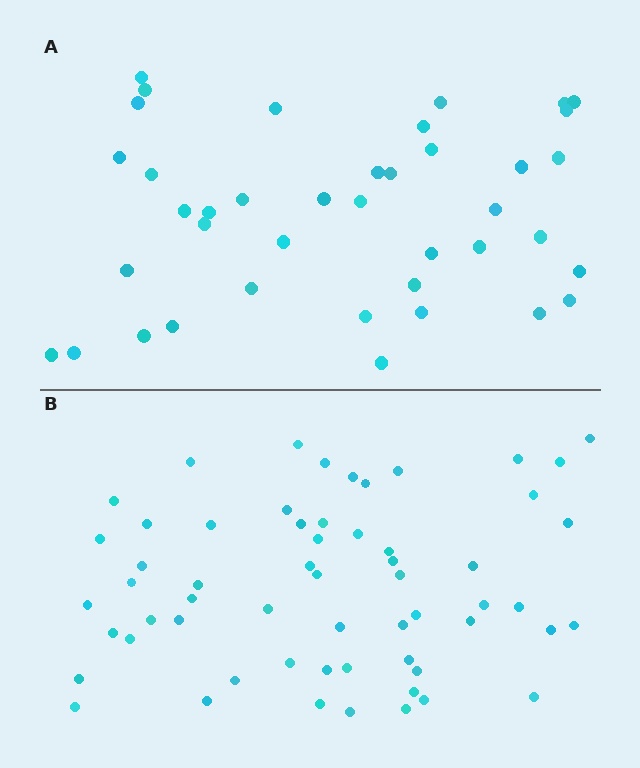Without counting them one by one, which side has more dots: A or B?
Region B (the bottom region) has more dots.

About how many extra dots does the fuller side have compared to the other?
Region B has approximately 20 more dots than region A.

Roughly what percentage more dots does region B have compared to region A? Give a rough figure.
About 50% more.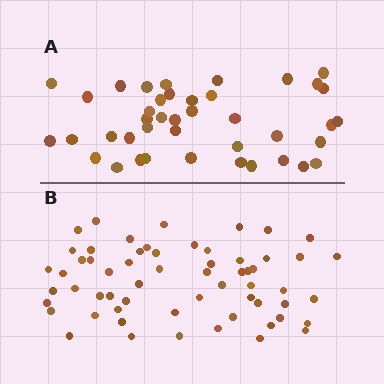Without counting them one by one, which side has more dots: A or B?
Region B (the bottom region) has more dots.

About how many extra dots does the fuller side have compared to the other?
Region B has approximately 20 more dots than region A.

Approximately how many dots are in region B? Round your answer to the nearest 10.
About 60 dots.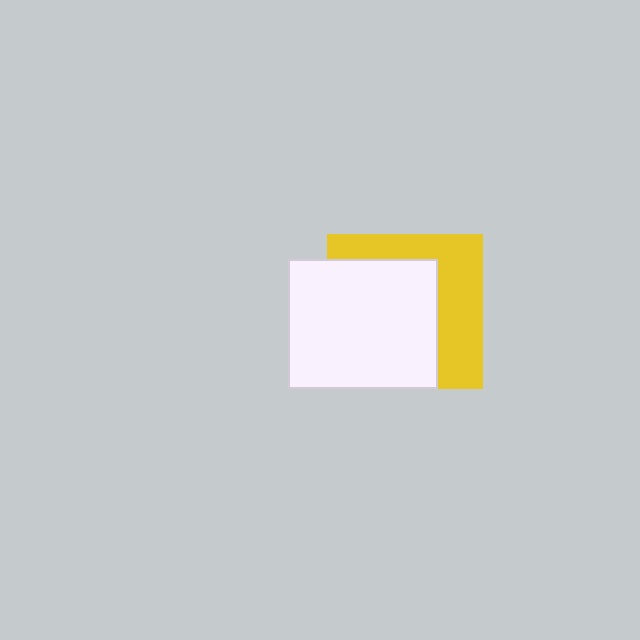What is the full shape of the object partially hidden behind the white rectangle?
The partially hidden object is a yellow square.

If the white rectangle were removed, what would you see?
You would see the complete yellow square.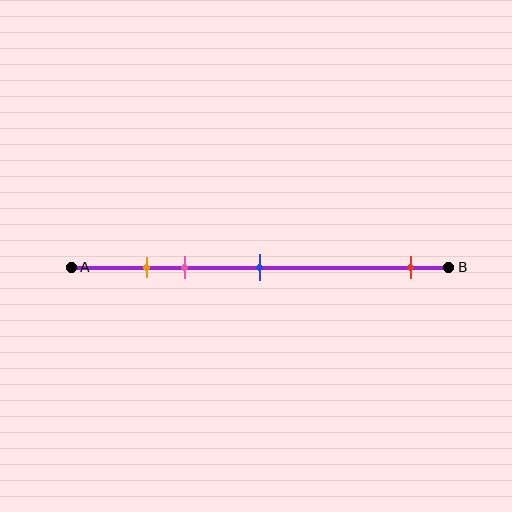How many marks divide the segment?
There are 4 marks dividing the segment.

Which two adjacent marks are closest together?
The orange and pink marks are the closest adjacent pair.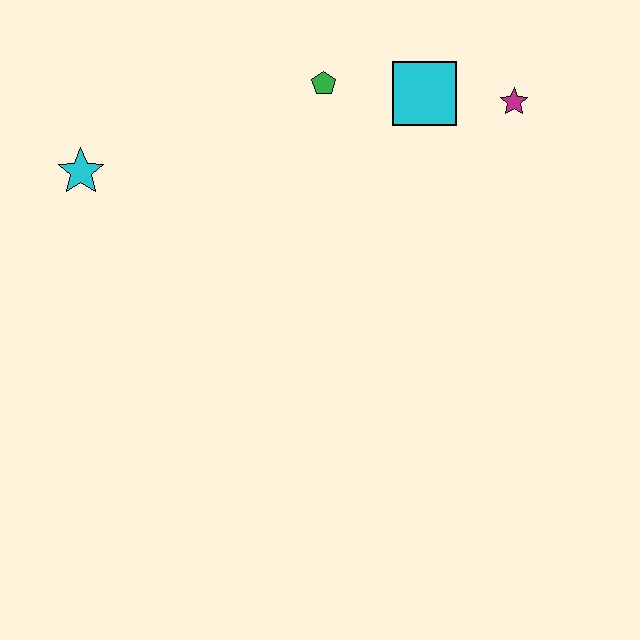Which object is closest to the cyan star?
The green pentagon is closest to the cyan star.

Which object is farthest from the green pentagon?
The cyan star is farthest from the green pentagon.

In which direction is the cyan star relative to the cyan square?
The cyan star is to the left of the cyan square.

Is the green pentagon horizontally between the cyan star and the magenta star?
Yes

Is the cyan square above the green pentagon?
No